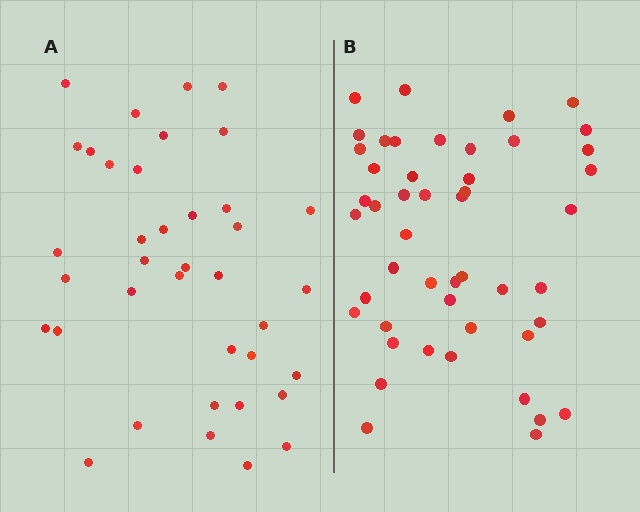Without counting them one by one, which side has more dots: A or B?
Region B (the right region) has more dots.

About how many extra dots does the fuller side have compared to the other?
Region B has roughly 10 or so more dots than region A.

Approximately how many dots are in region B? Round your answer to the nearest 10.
About 50 dots. (The exact count is 48, which rounds to 50.)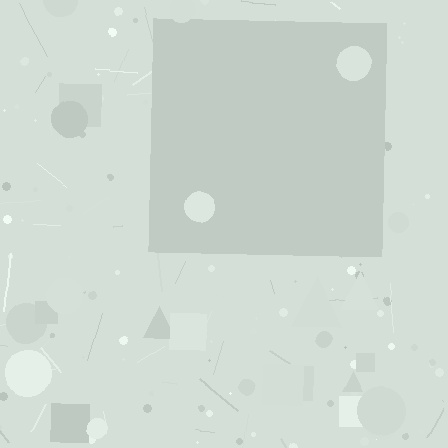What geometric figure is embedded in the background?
A square is embedded in the background.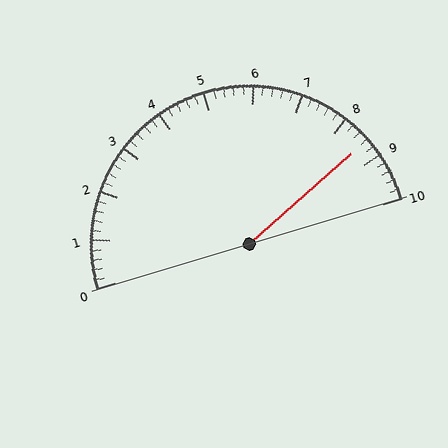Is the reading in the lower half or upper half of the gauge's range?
The reading is in the upper half of the range (0 to 10).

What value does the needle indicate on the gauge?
The needle indicates approximately 8.6.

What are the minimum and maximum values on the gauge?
The gauge ranges from 0 to 10.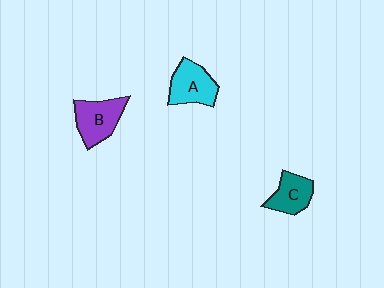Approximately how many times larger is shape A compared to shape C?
Approximately 1.2 times.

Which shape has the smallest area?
Shape C (teal).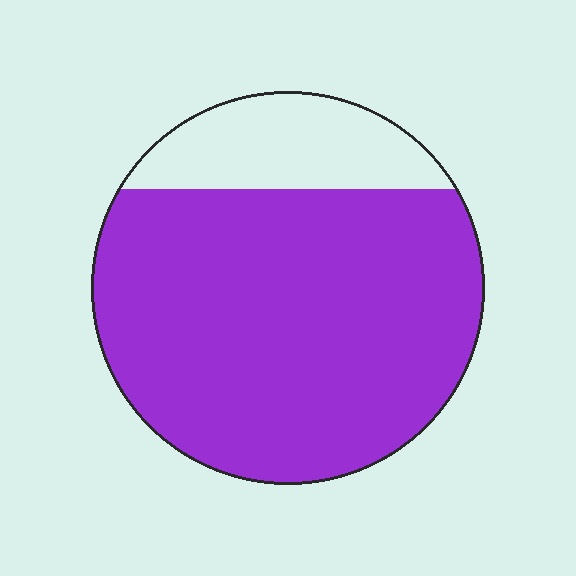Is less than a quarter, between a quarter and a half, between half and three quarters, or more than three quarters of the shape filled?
More than three quarters.